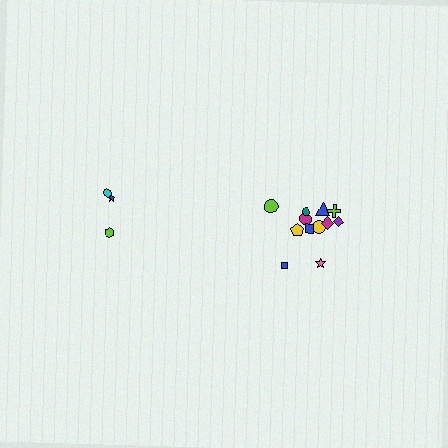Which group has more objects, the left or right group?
The right group.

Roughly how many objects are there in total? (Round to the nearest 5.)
Roughly 15 objects in total.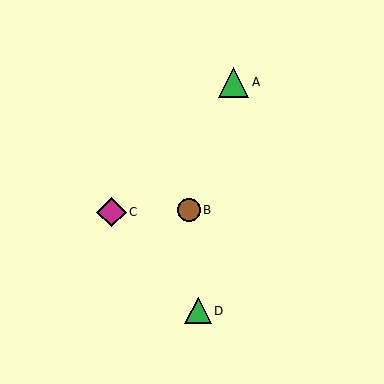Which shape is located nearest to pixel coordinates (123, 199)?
The magenta diamond (labeled C) at (112, 212) is nearest to that location.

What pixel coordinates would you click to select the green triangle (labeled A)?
Click at (234, 82) to select the green triangle A.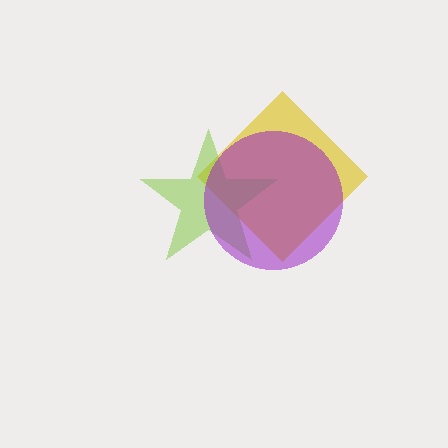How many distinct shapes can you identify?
There are 3 distinct shapes: a yellow diamond, a lime star, a purple circle.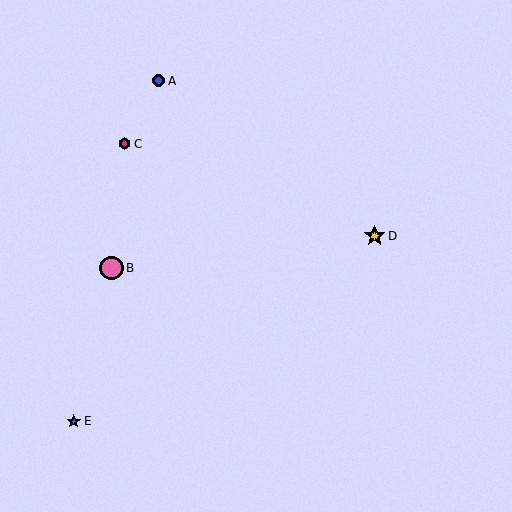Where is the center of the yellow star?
The center of the yellow star is at (375, 236).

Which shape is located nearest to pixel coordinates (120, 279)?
The pink circle (labeled B) at (112, 268) is nearest to that location.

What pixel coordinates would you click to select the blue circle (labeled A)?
Click at (158, 81) to select the blue circle A.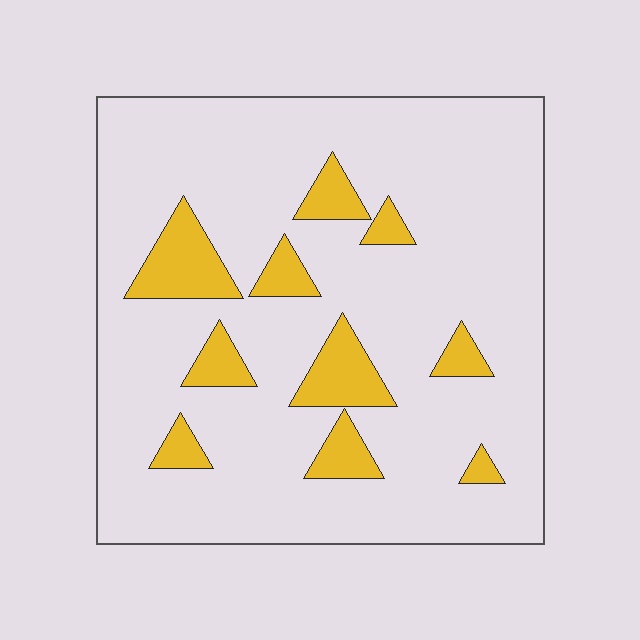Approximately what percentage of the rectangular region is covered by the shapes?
Approximately 15%.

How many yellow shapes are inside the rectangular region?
10.